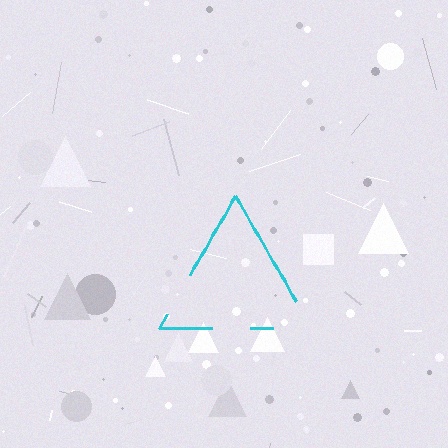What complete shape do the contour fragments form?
The contour fragments form a triangle.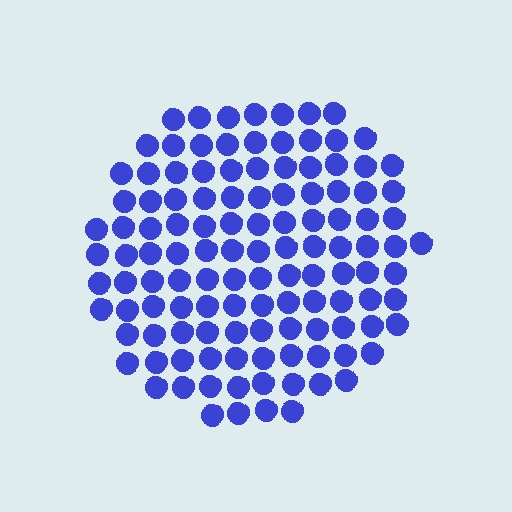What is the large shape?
The large shape is a circle.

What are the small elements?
The small elements are circles.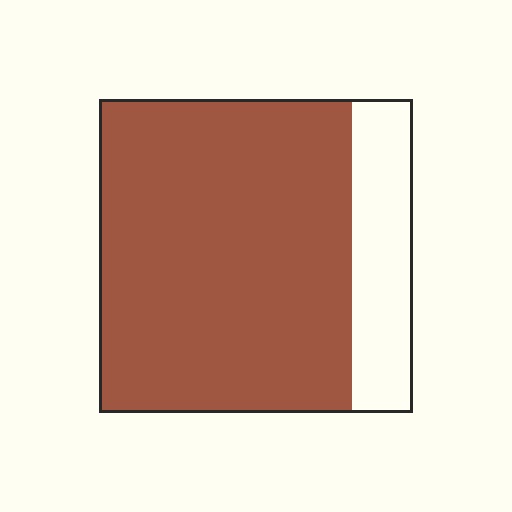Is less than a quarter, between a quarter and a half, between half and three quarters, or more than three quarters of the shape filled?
More than three quarters.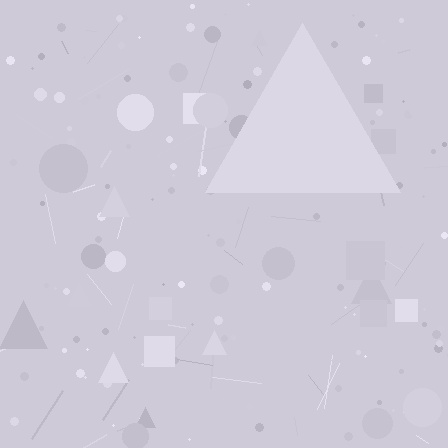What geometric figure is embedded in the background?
A triangle is embedded in the background.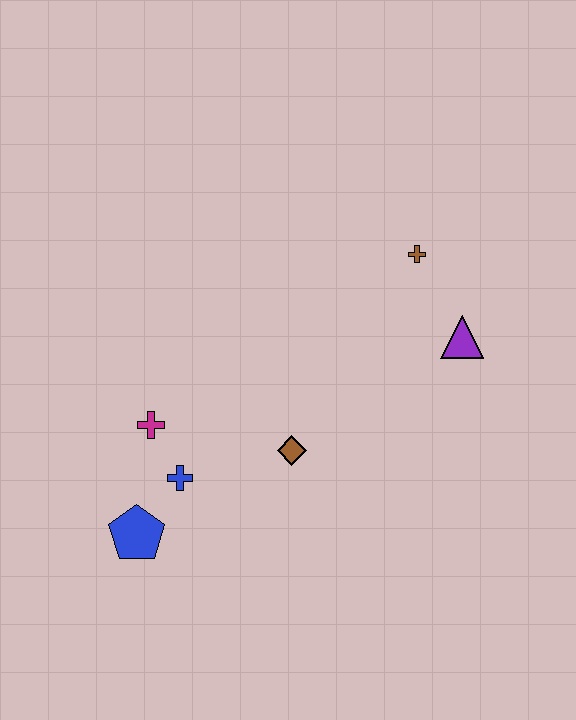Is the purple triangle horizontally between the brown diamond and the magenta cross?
No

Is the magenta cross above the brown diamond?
Yes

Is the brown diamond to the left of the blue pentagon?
No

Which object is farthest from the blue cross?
The brown cross is farthest from the blue cross.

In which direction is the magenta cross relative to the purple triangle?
The magenta cross is to the left of the purple triangle.